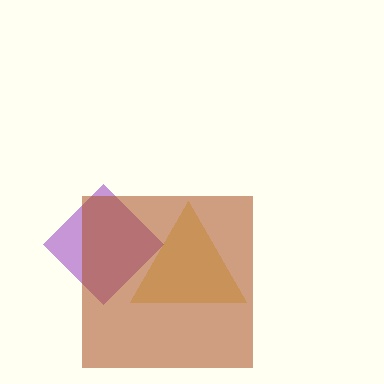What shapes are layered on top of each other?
The layered shapes are: a yellow triangle, a purple diamond, a brown square.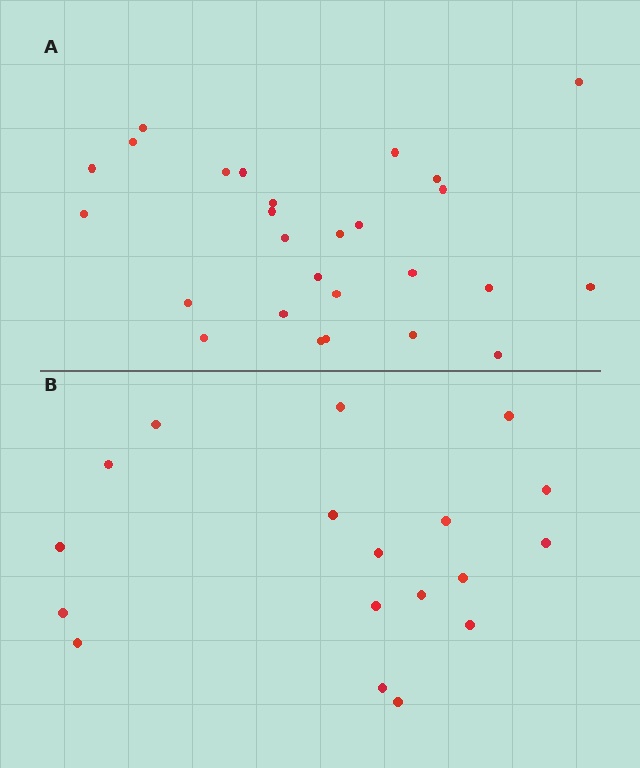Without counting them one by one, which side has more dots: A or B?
Region A (the top region) has more dots.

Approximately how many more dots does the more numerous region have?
Region A has roughly 8 or so more dots than region B.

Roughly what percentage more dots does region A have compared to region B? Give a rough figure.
About 50% more.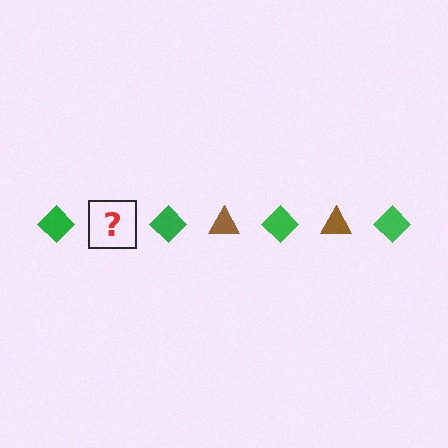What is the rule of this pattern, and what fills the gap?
The rule is that the pattern alternates between green diamond and brown triangle. The gap should be filled with a brown triangle.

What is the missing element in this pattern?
The missing element is a brown triangle.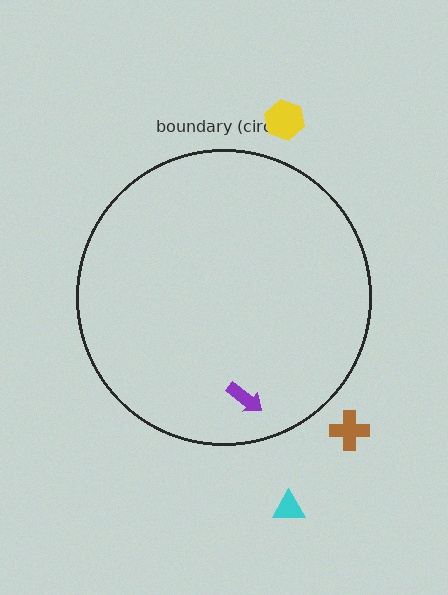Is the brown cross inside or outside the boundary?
Outside.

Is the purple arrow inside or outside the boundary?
Inside.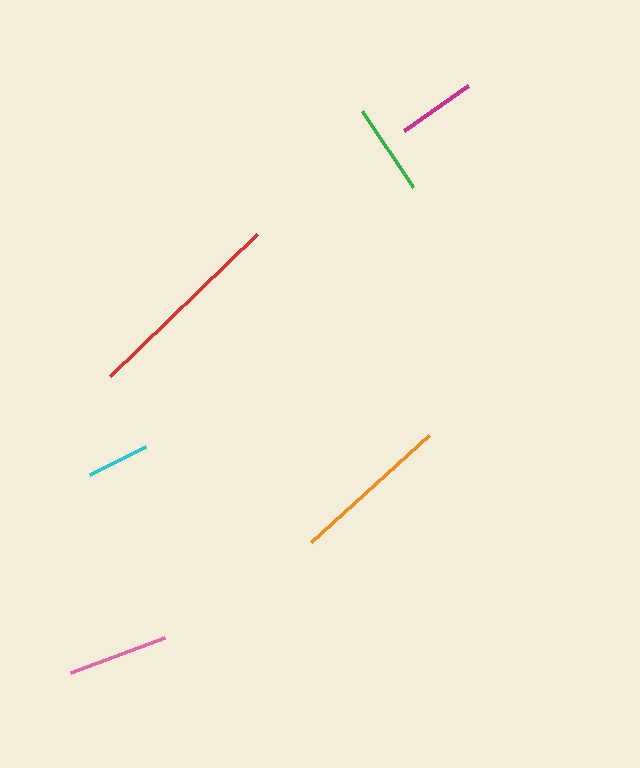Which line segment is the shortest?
The cyan line is the shortest at approximately 62 pixels.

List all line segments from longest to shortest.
From longest to shortest: red, orange, pink, green, magenta, cyan.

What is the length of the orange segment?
The orange segment is approximately 159 pixels long.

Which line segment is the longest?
The red line is the longest at approximately 204 pixels.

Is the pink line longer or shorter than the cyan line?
The pink line is longer than the cyan line.